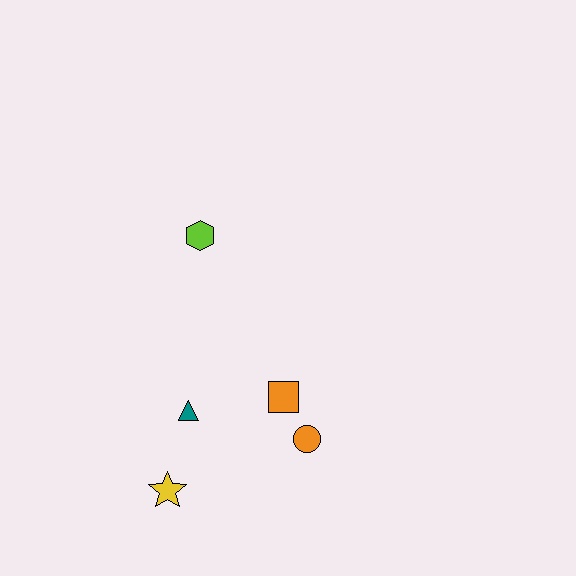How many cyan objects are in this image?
There are no cyan objects.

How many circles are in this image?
There is 1 circle.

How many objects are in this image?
There are 5 objects.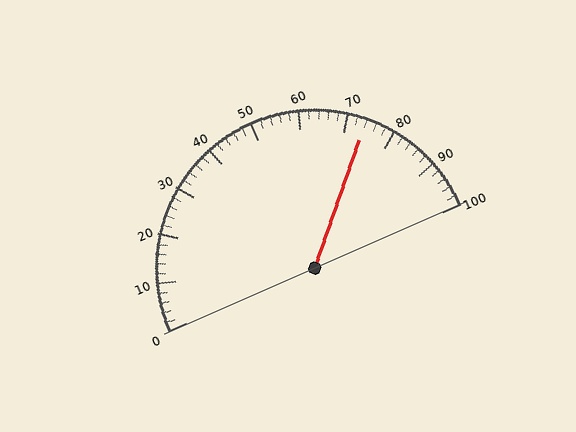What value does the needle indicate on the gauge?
The needle indicates approximately 74.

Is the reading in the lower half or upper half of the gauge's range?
The reading is in the upper half of the range (0 to 100).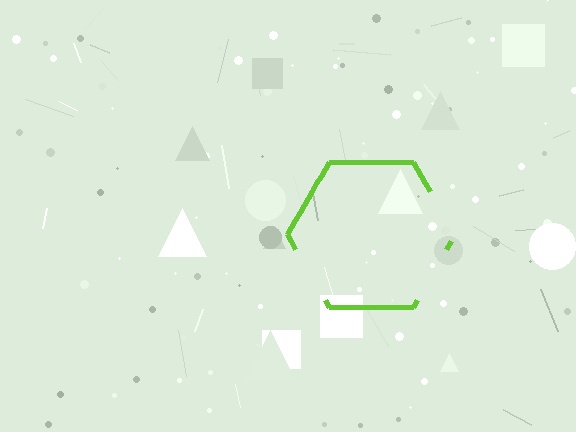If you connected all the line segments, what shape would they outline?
They would outline a hexagon.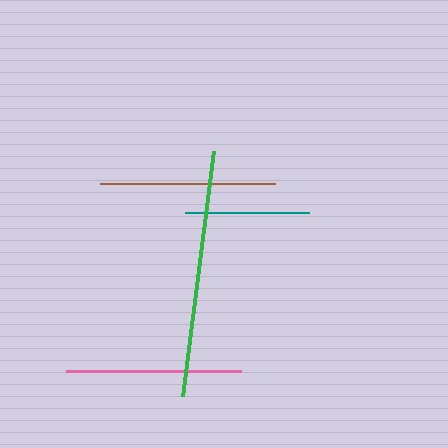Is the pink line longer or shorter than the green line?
The green line is longer than the pink line.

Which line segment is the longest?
The green line is the longest at approximately 247 pixels.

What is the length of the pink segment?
The pink segment is approximately 176 pixels long.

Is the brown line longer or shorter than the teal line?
The brown line is longer than the teal line.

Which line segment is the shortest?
The teal line is the shortest at approximately 124 pixels.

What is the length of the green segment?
The green segment is approximately 247 pixels long.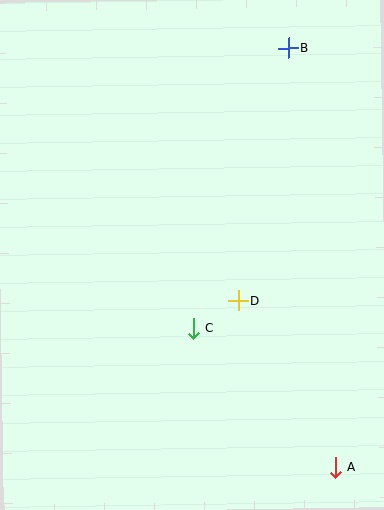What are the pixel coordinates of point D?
Point D is at (238, 301).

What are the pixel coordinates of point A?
Point A is at (335, 467).